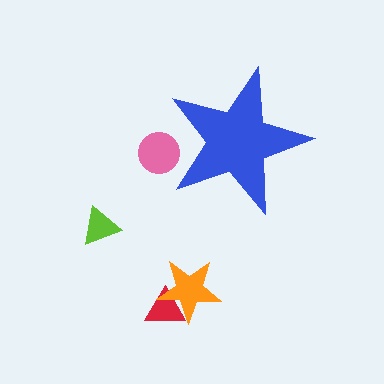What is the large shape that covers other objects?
A blue star.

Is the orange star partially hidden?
No, the orange star is fully visible.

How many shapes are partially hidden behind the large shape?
1 shape is partially hidden.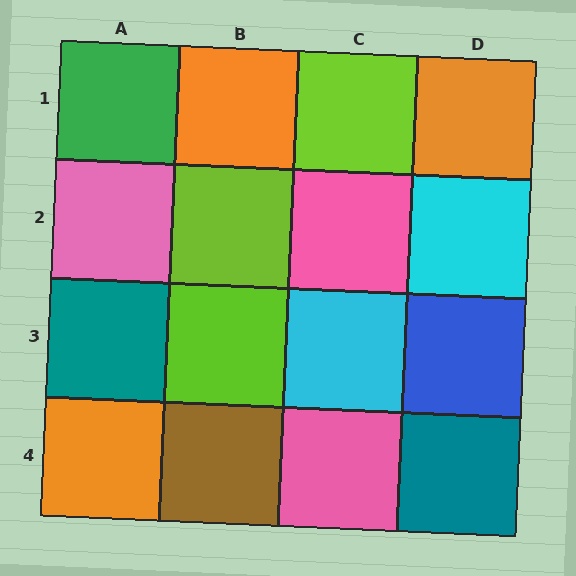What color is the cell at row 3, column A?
Teal.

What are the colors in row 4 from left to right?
Orange, brown, pink, teal.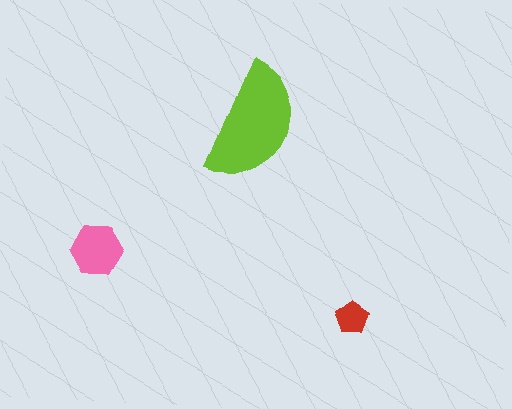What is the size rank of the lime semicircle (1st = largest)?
1st.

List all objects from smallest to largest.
The red pentagon, the pink hexagon, the lime semicircle.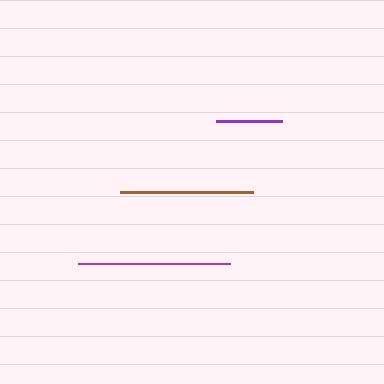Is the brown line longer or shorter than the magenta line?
The magenta line is longer than the brown line.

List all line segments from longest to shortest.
From longest to shortest: magenta, brown, purple.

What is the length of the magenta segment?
The magenta segment is approximately 152 pixels long.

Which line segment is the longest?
The magenta line is the longest at approximately 152 pixels.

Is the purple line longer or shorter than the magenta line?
The magenta line is longer than the purple line.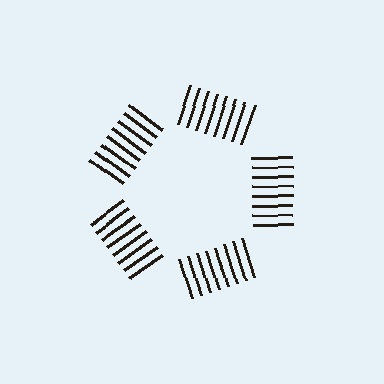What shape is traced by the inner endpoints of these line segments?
An illusory pentagon — the line segments terminate on its edges but no continuous stroke is drawn.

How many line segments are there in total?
40 — 8 along each of the 5 edges.